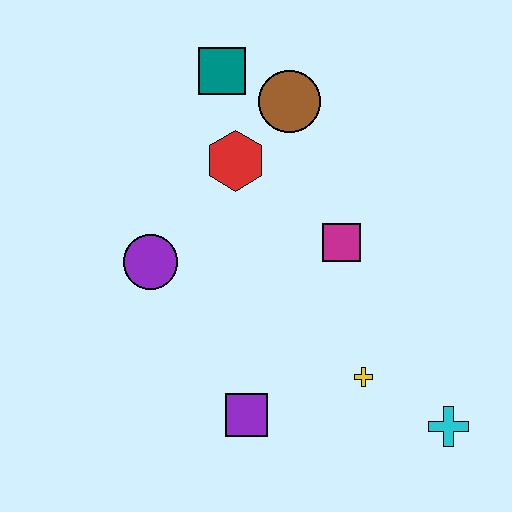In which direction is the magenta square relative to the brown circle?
The magenta square is below the brown circle.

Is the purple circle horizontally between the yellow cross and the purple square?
No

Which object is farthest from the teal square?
The cyan cross is farthest from the teal square.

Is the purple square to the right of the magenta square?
No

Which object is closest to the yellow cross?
The cyan cross is closest to the yellow cross.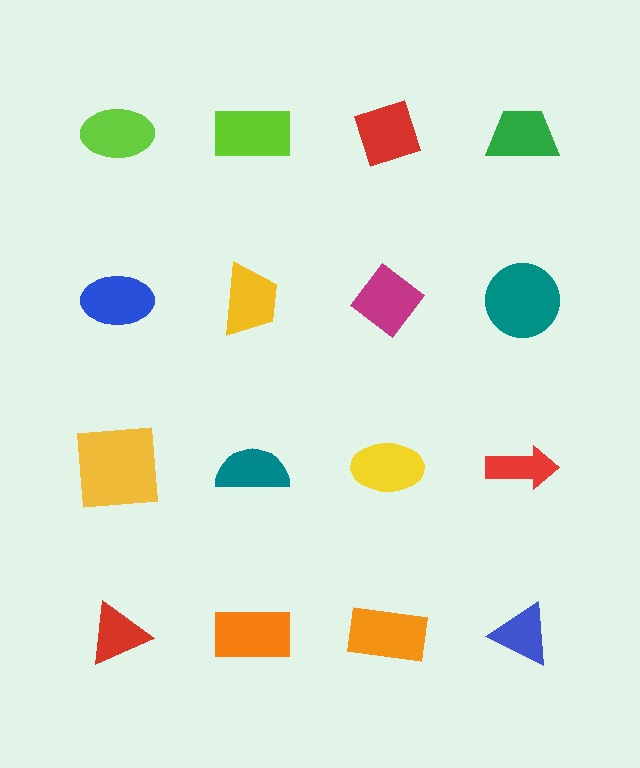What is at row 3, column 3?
A yellow ellipse.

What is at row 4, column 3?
An orange rectangle.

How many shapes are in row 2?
4 shapes.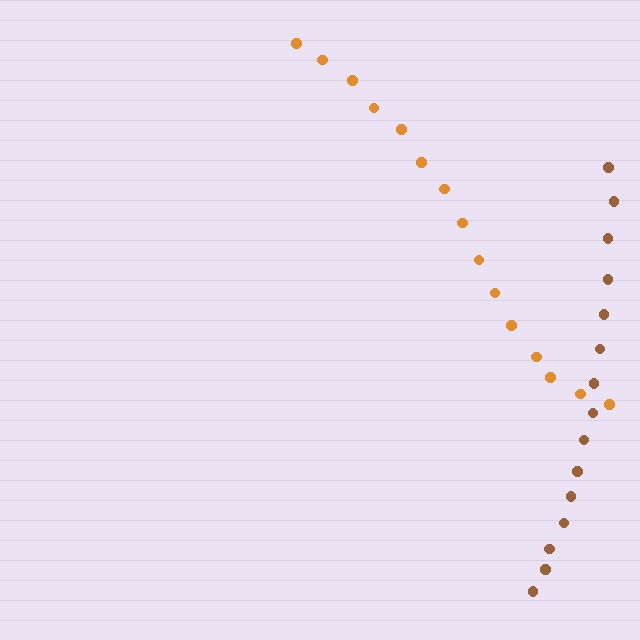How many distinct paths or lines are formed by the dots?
There are 2 distinct paths.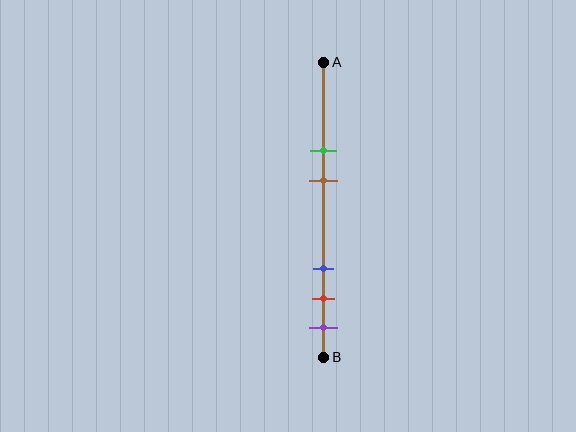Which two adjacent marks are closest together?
The red and purple marks are the closest adjacent pair.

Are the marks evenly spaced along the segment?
No, the marks are not evenly spaced.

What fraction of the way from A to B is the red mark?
The red mark is approximately 80% (0.8) of the way from A to B.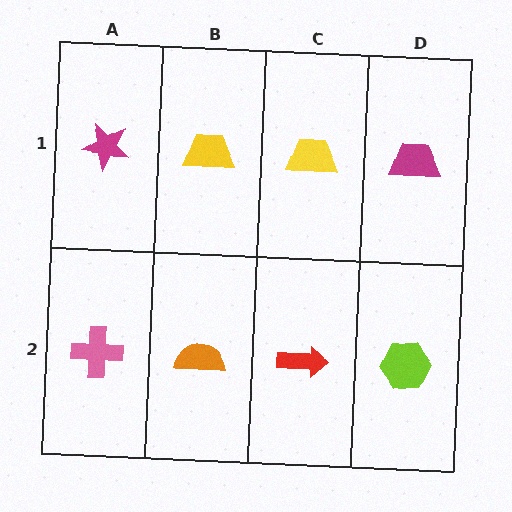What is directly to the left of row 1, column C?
A yellow trapezoid.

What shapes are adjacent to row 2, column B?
A yellow trapezoid (row 1, column B), a pink cross (row 2, column A), a red arrow (row 2, column C).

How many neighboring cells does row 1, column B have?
3.